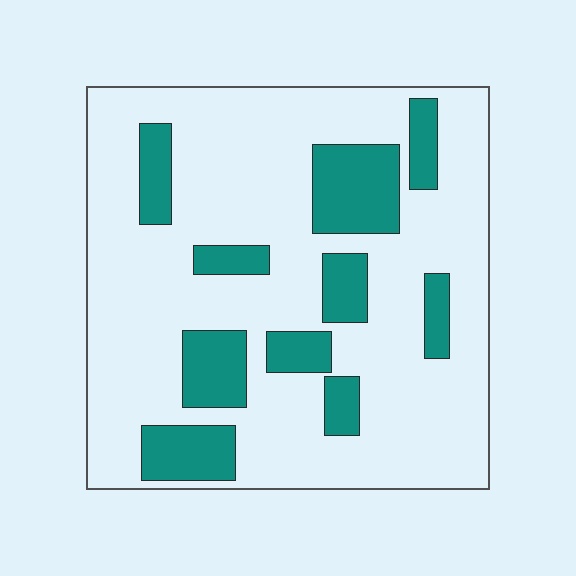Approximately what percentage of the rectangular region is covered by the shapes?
Approximately 25%.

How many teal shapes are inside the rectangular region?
10.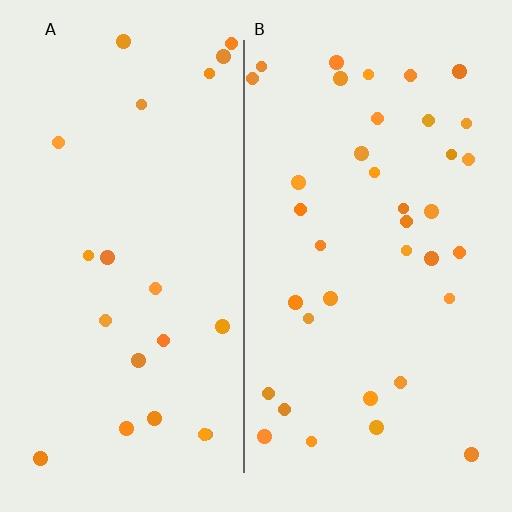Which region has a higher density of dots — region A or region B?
B (the right).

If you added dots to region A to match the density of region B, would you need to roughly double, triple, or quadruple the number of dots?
Approximately double.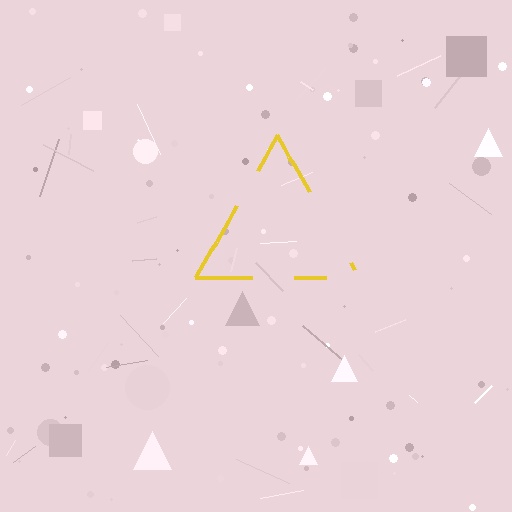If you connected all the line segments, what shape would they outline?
They would outline a triangle.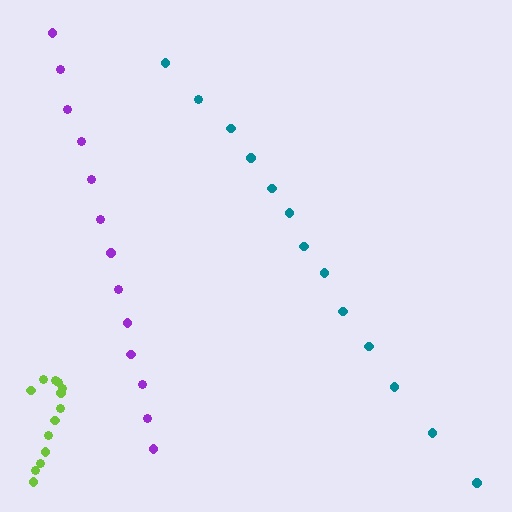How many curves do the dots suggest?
There are 3 distinct paths.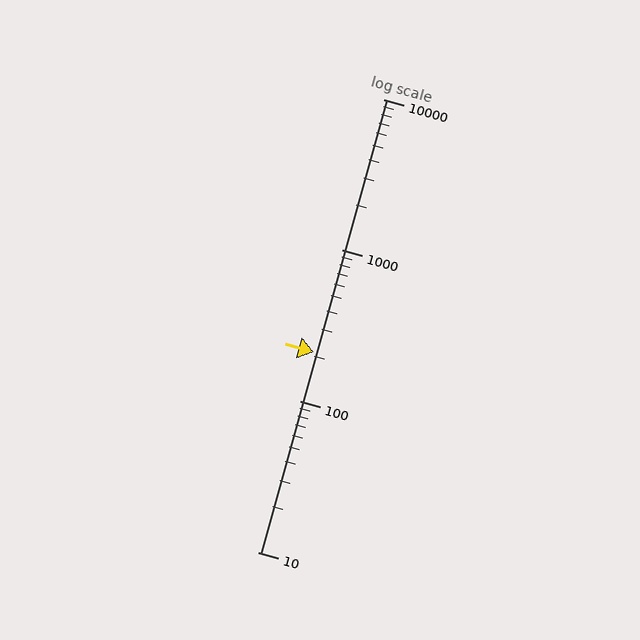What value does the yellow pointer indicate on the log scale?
The pointer indicates approximately 210.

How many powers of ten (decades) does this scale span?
The scale spans 3 decades, from 10 to 10000.